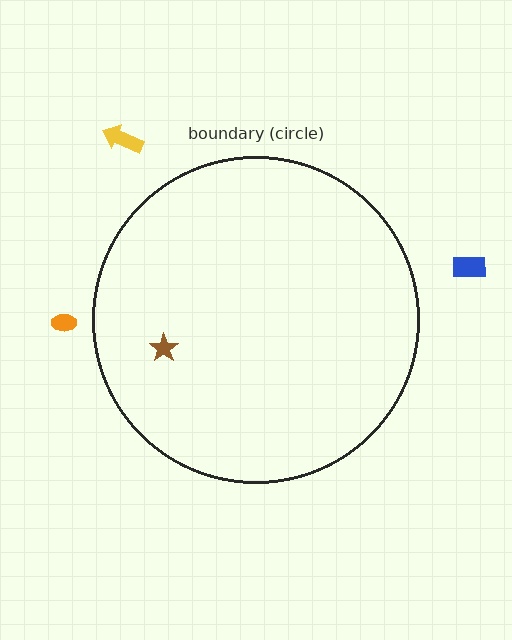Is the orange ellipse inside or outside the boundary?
Outside.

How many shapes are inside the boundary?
1 inside, 3 outside.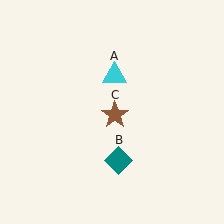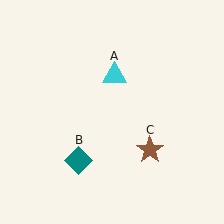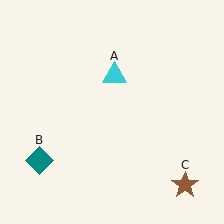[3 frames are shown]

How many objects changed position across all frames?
2 objects changed position: teal diamond (object B), brown star (object C).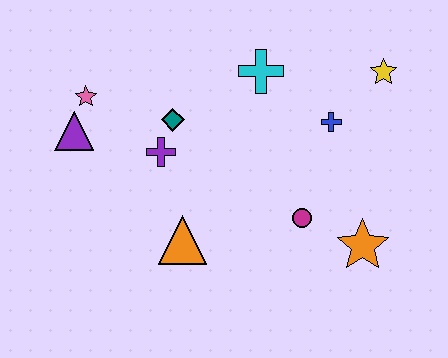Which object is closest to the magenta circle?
The orange star is closest to the magenta circle.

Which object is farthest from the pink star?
The orange star is farthest from the pink star.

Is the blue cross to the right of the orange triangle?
Yes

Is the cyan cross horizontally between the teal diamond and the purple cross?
No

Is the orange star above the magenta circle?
No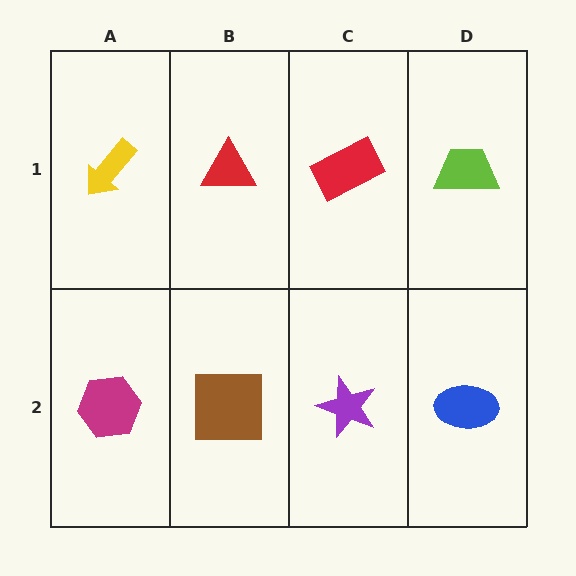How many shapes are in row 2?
4 shapes.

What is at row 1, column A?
A yellow arrow.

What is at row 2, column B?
A brown square.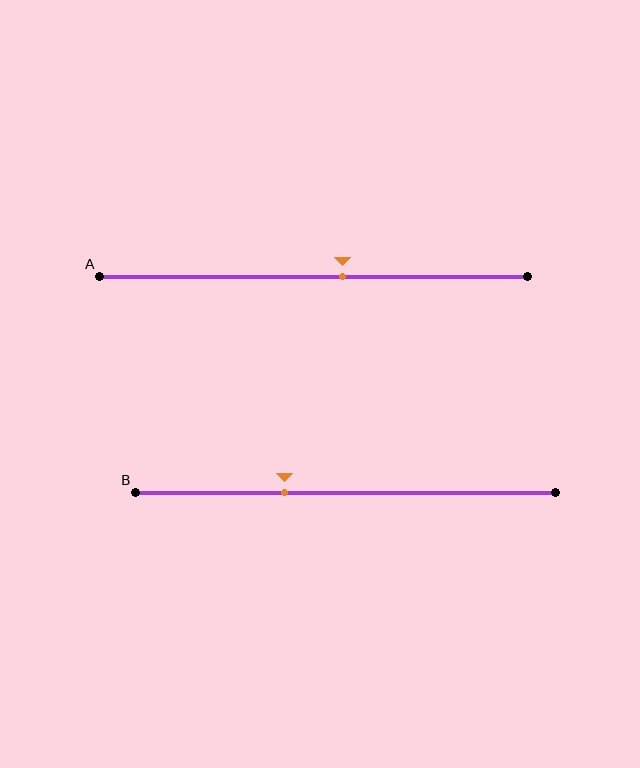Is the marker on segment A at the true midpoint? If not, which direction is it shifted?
No, the marker on segment A is shifted to the right by about 7% of the segment length.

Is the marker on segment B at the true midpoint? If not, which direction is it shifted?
No, the marker on segment B is shifted to the left by about 15% of the segment length.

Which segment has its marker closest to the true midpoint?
Segment A has its marker closest to the true midpoint.